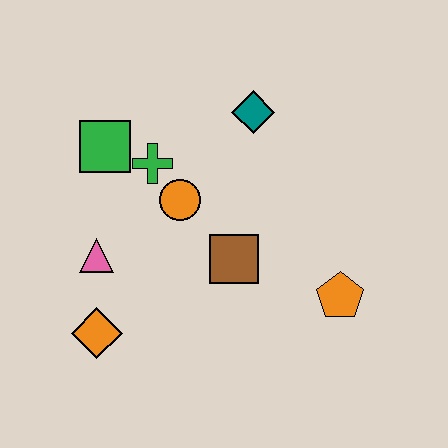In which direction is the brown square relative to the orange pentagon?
The brown square is to the left of the orange pentagon.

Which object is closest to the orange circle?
The green cross is closest to the orange circle.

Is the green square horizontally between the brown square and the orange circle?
No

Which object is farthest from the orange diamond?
The teal diamond is farthest from the orange diamond.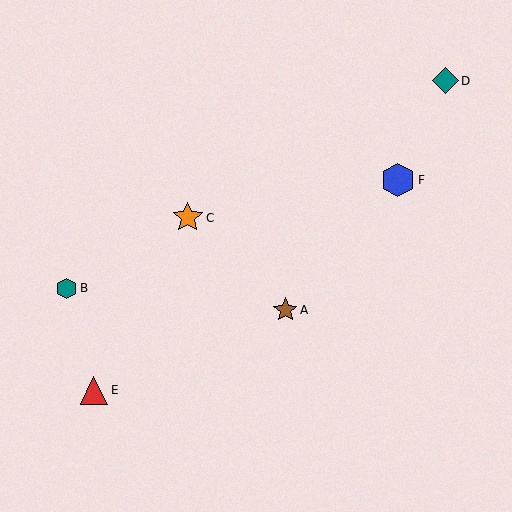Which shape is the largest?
The blue hexagon (labeled F) is the largest.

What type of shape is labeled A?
Shape A is a brown star.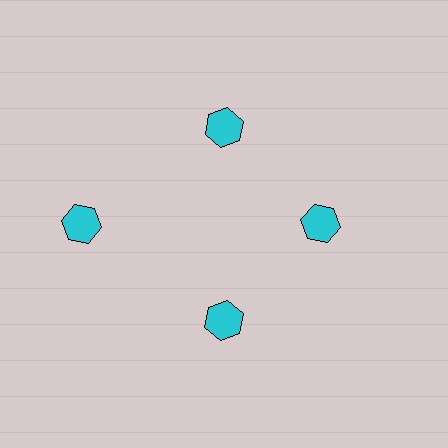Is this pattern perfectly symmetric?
No. The 4 cyan hexagons are arranged in a ring, but one element near the 9 o'clock position is pushed outward from the center, breaking the 4-fold rotational symmetry.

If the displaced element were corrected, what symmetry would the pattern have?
It would have 4-fold rotational symmetry — the pattern would map onto itself every 90 degrees.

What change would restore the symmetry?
The symmetry would be restored by moving it inward, back onto the ring so that all 4 hexagons sit at equal angles and equal distance from the center.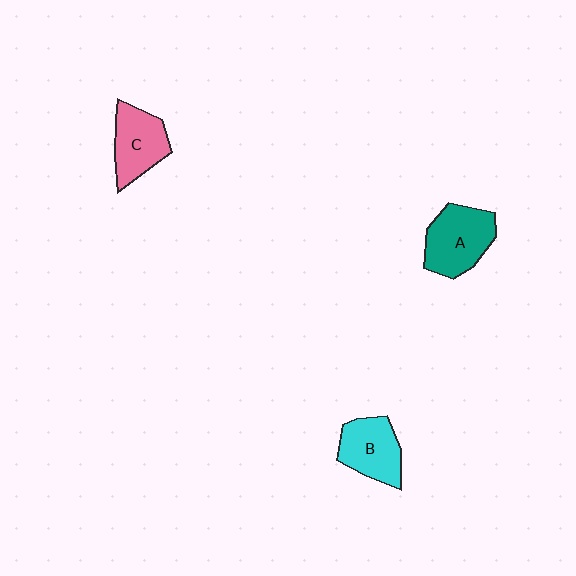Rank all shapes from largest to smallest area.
From largest to smallest: A (teal), B (cyan), C (pink).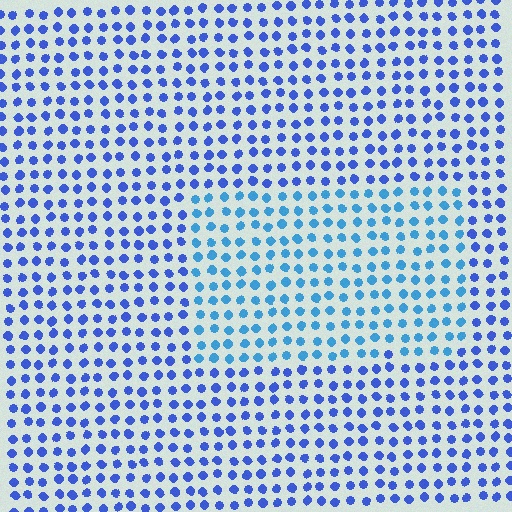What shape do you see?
I see a rectangle.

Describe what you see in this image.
The image is filled with small blue elements in a uniform arrangement. A rectangle-shaped region is visible where the elements are tinted to a slightly different hue, forming a subtle color boundary.